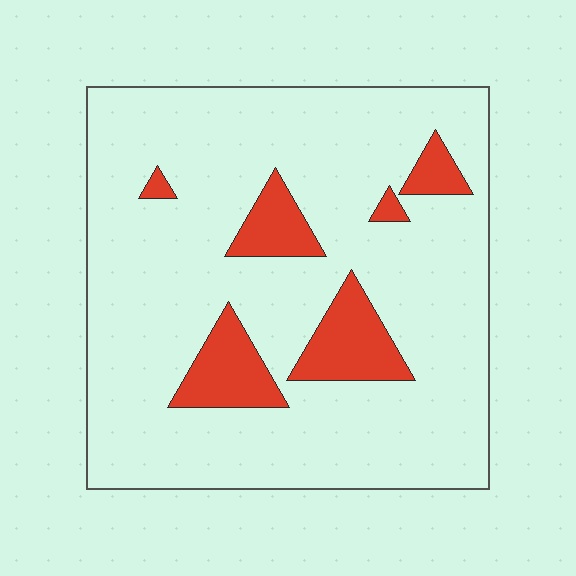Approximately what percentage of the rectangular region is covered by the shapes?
Approximately 15%.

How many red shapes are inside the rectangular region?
6.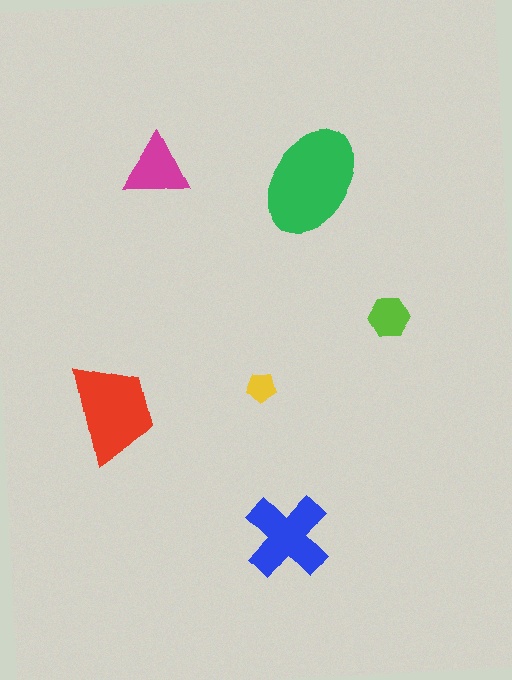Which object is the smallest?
The yellow pentagon.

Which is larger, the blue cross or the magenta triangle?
The blue cross.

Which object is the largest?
The green ellipse.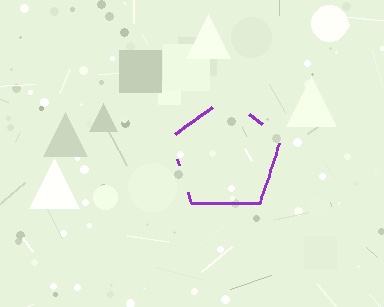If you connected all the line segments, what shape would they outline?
They would outline a pentagon.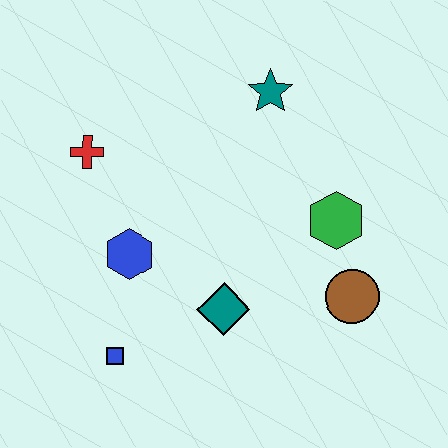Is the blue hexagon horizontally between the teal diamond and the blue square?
Yes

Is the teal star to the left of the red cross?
No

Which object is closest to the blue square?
The blue hexagon is closest to the blue square.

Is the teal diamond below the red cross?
Yes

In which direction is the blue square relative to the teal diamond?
The blue square is to the left of the teal diamond.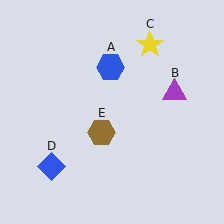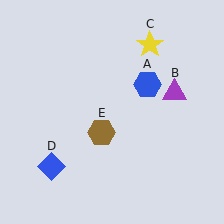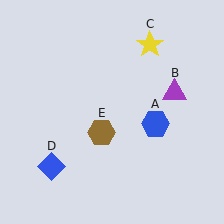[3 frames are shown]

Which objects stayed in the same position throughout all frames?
Purple triangle (object B) and yellow star (object C) and blue diamond (object D) and brown hexagon (object E) remained stationary.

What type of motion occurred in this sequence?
The blue hexagon (object A) rotated clockwise around the center of the scene.